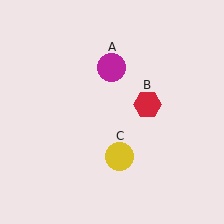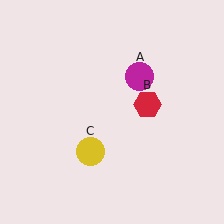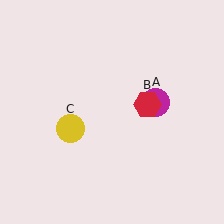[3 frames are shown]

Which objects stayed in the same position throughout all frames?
Red hexagon (object B) remained stationary.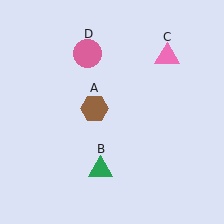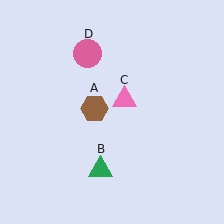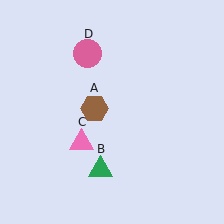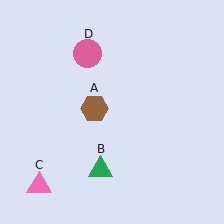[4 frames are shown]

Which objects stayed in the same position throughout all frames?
Brown hexagon (object A) and green triangle (object B) and pink circle (object D) remained stationary.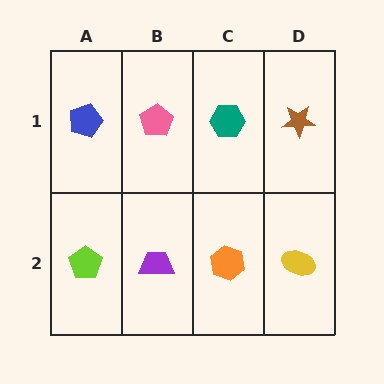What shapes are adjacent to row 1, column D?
A yellow ellipse (row 2, column D), a teal hexagon (row 1, column C).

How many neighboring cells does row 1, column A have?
2.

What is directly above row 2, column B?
A pink pentagon.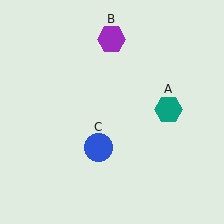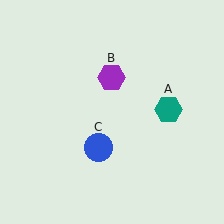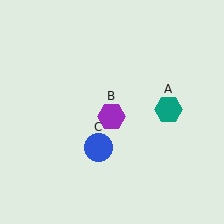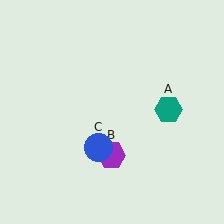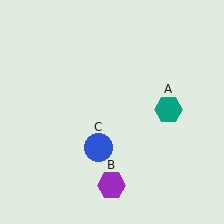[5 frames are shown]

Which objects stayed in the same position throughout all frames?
Teal hexagon (object A) and blue circle (object C) remained stationary.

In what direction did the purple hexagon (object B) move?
The purple hexagon (object B) moved down.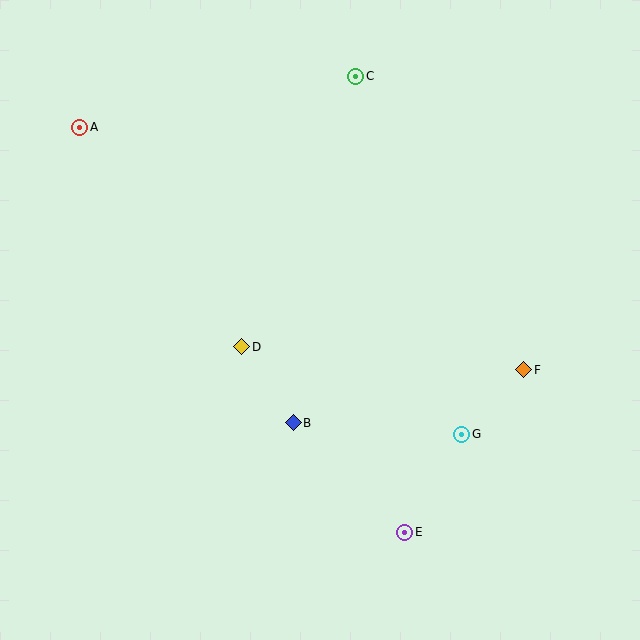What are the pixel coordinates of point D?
Point D is at (242, 347).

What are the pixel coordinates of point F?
Point F is at (524, 370).